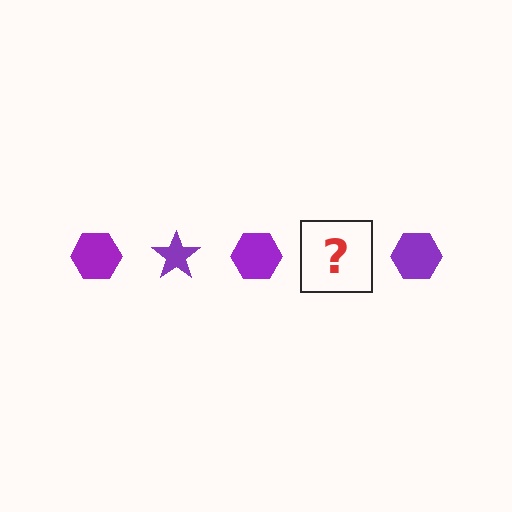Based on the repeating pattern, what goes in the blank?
The blank should be a purple star.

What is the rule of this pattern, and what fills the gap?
The rule is that the pattern cycles through hexagon, star shapes in purple. The gap should be filled with a purple star.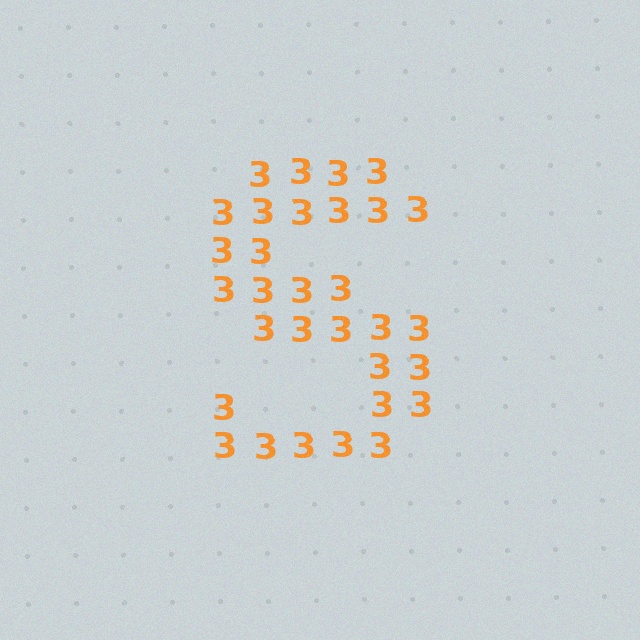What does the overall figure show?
The overall figure shows the letter S.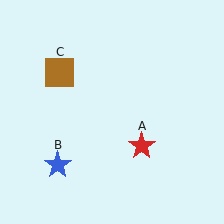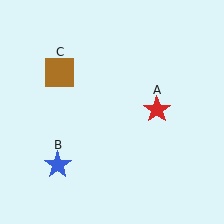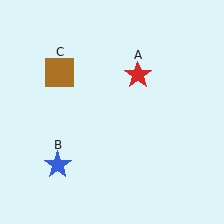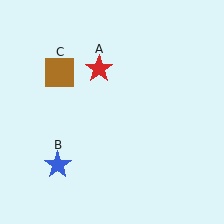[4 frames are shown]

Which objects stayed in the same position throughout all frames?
Blue star (object B) and brown square (object C) remained stationary.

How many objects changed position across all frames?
1 object changed position: red star (object A).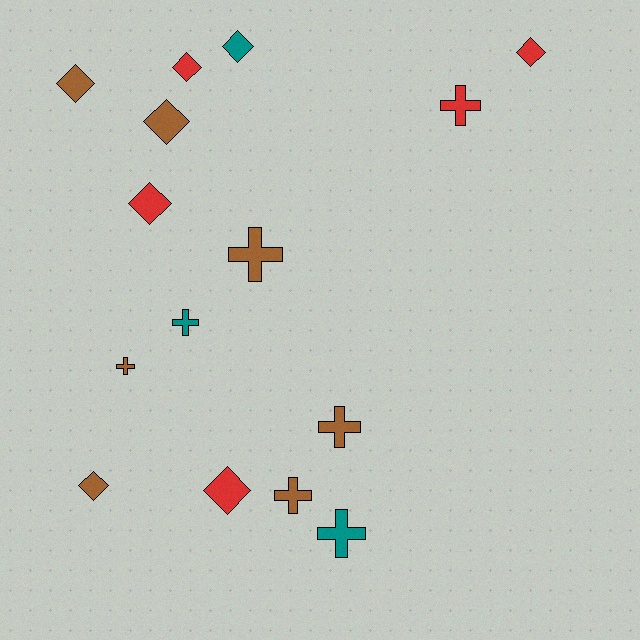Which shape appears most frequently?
Diamond, with 8 objects.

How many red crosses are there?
There is 1 red cross.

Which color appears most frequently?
Brown, with 7 objects.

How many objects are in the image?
There are 15 objects.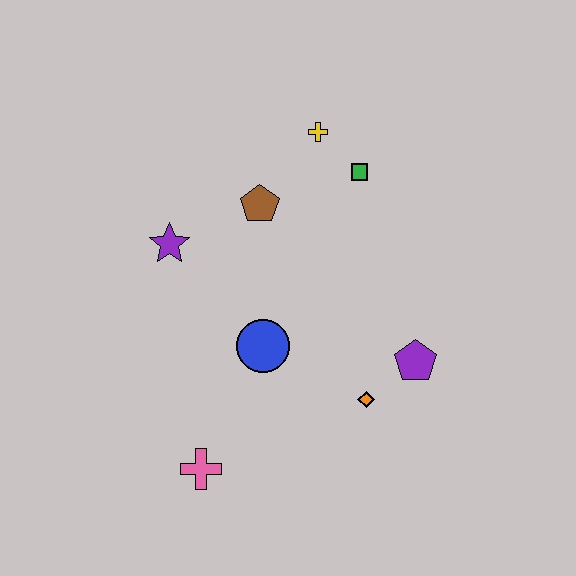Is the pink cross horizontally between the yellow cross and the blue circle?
No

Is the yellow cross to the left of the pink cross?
No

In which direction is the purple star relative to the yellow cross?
The purple star is to the left of the yellow cross.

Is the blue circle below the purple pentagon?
No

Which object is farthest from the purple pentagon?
The purple star is farthest from the purple pentagon.